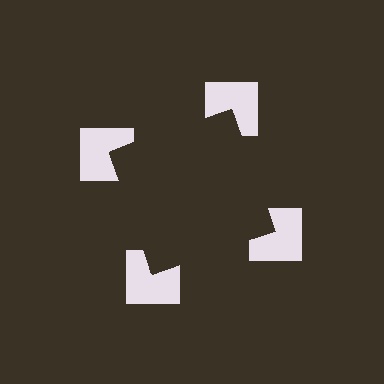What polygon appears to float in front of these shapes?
An illusory square — its edges are inferred from the aligned wedge cuts in the notched squares, not physically drawn.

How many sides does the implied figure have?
4 sides.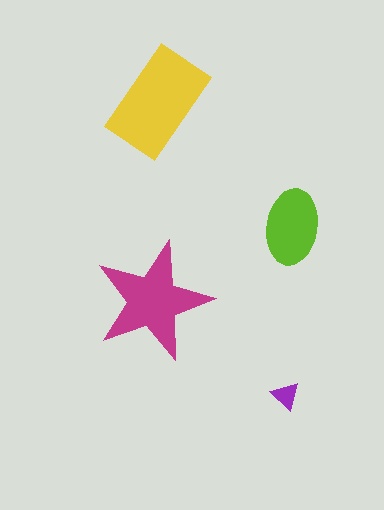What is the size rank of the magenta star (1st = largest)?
2nd.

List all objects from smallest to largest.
The purple triangle, the lime ellipse, the magenta star, the yellow rectangle.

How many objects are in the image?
There are 4 objects in the image.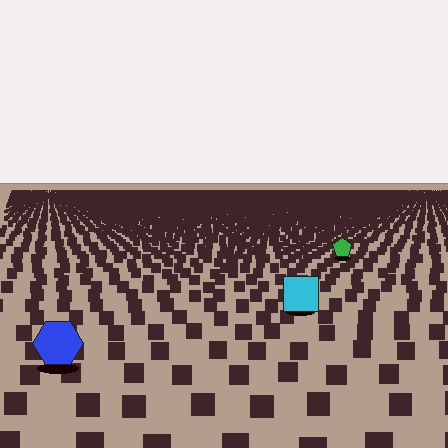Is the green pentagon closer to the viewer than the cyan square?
No. The cyan square is closer — you can tell from the texture gradient: the ground texture is coarser near it.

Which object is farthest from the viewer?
The green pentagon is farthest from the viewer. It appears smaller and the ground texture around it is denser.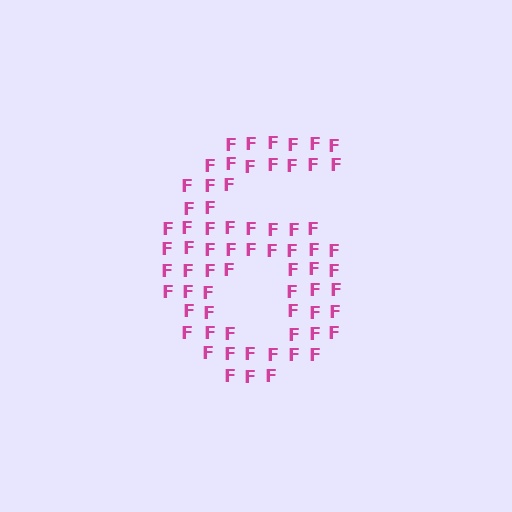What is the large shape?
The large shape is the digit 6.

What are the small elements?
The small elements are letter F's.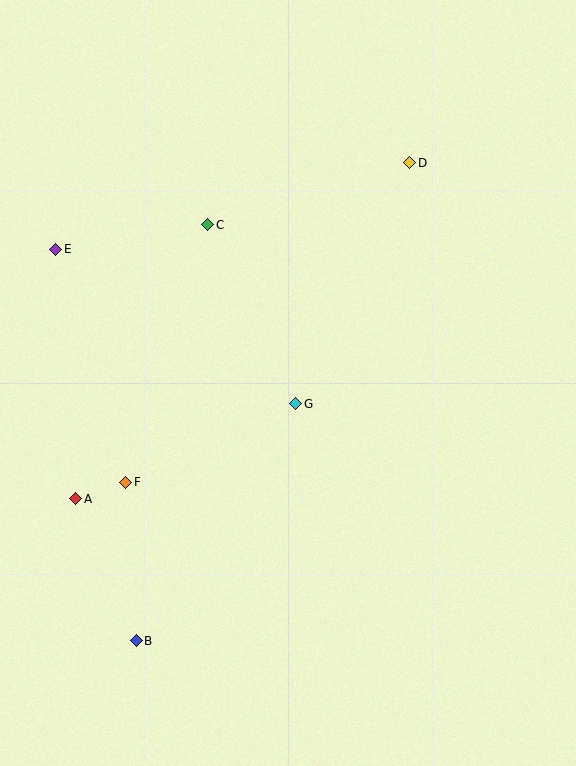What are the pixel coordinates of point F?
Point F is at (126, 482).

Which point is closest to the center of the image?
Point G at (296, 404) is closest to the center.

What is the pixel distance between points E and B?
The distance between E and B is 400 pixels.